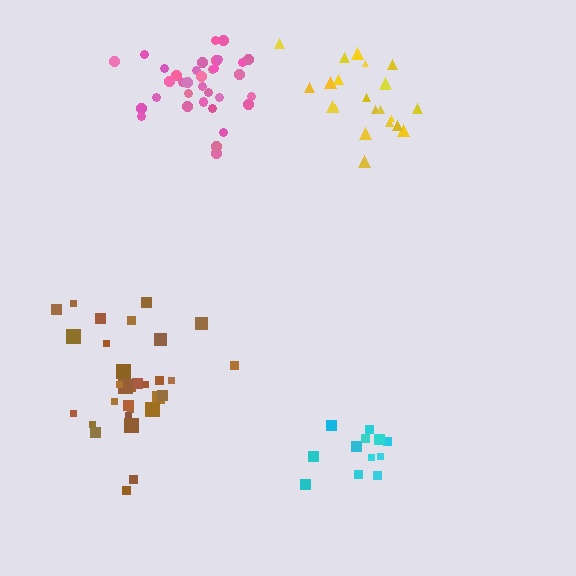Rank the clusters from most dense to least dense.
cyan, pink, yellow, brown.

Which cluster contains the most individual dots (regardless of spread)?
Pink (35).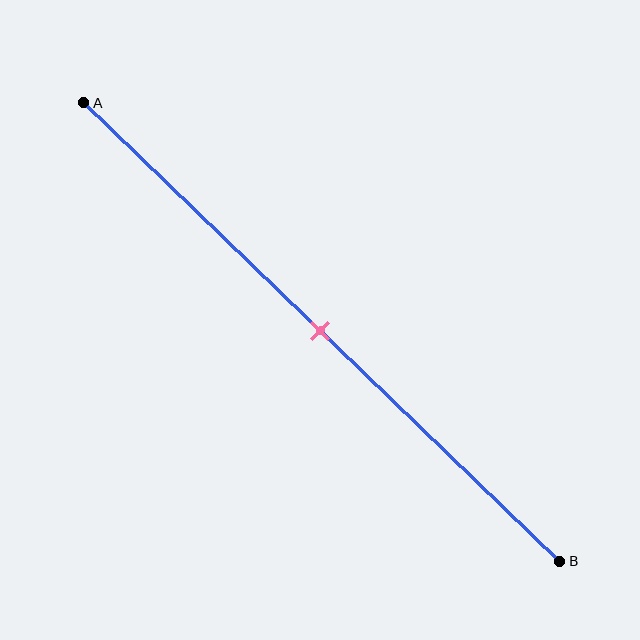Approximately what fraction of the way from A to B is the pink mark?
The pink mark is approximately 50% of the way from A to B.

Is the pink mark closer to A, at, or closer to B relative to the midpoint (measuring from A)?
The pink mark is approximately at the midpoint of segment AB.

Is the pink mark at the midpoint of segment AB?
Yes, the mark is approximately at the midpoint.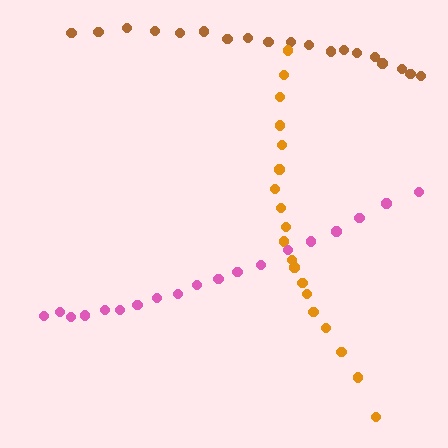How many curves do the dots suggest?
There are 3 distinct paths.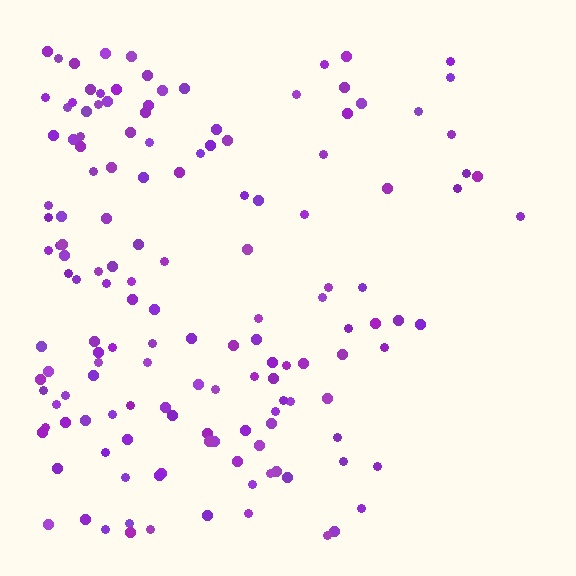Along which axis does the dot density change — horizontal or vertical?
Horizontal.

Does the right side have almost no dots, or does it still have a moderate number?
Still a moderate number, just noticeably fewer than the left.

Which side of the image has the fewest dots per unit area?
The right.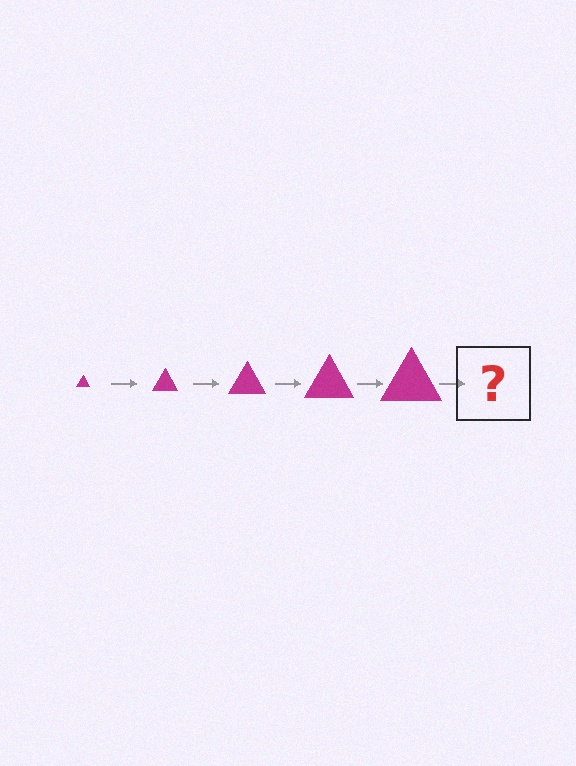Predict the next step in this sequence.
The next step is a magenta triangle, larger than the previous one.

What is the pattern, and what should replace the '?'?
The pattern is that the triangle gets progressively larger each step. The '?' should be a magenta triangle, larger than the previous one.